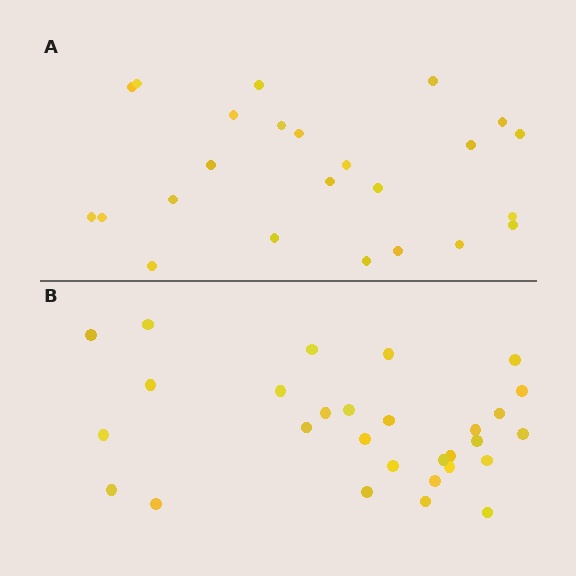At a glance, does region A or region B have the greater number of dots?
Region B (the bottom region) has more dots.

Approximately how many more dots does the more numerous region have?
Region B has about 5 more dots than region A.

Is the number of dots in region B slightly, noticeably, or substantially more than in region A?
Region B has only slightly more — the two regions are fairly close. The ratio is roughly 1.2 to 1.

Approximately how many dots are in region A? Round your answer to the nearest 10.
About 20 dots. (The exact count is 24, which rounds to 20.)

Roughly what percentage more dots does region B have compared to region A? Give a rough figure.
About 20% more.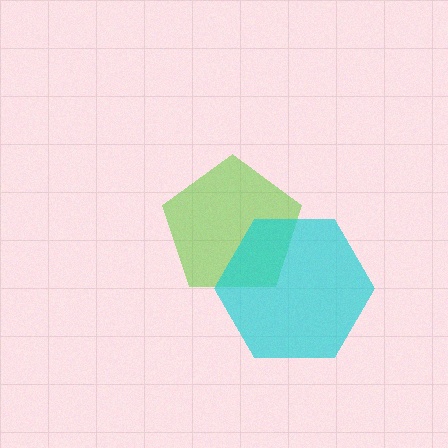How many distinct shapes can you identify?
There are 2 distinct shapes: a lime pentagon, a cyan hexagon.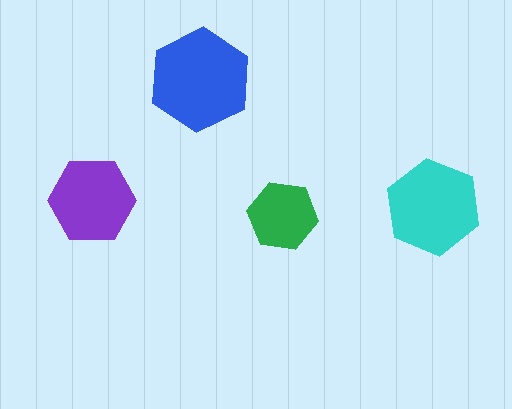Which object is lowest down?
The green hexagon is bottommost.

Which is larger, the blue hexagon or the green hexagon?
The blue one.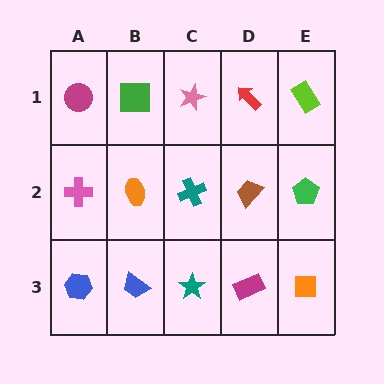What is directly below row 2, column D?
A magenta rectangle.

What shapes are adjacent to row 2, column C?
A pink star (row 1, column C), a teal star (row 3, column C), an orange ellipse (row 2, column B), a brown trapezoid (row 2, column D).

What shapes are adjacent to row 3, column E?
A green pentagon (row 2, column E), a magenta rectangle (row 3, column D).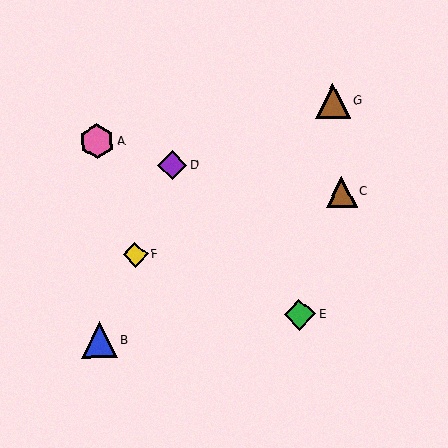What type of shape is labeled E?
Shape E is a green diamond.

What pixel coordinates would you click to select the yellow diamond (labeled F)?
Click at (135, 254) to select the yellow diamond F.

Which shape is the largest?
The blue triangle (labeled B) is the largest.